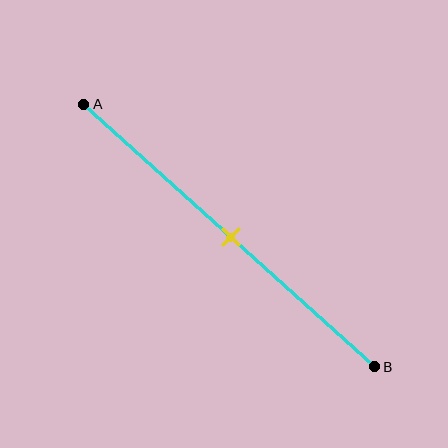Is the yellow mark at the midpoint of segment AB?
Yes, the mark is approximately at the midpoint.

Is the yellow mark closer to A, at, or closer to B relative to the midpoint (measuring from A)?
The yellow mark is approximately at the midpoint of segment AB.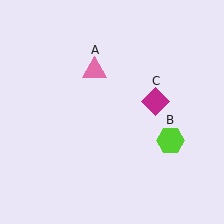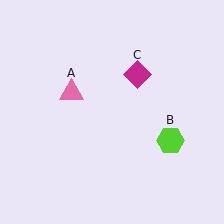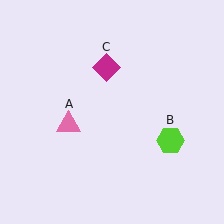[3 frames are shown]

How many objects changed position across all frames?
2 objects changed position: pink triangle (object A), magenta diamond (object C).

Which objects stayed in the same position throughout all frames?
Lime hexagon (object B) remained stationary.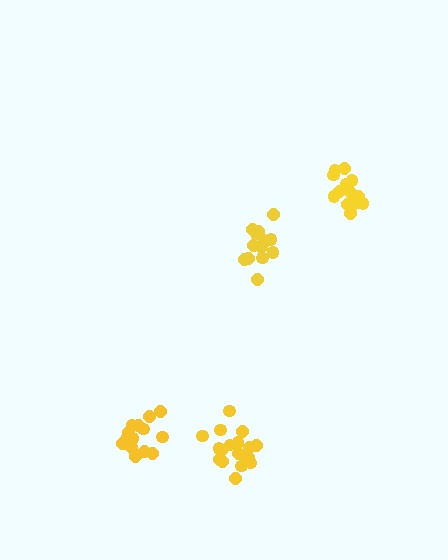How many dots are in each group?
Group 1: 16 dots, Group 2: 14 dots, Group 3: 14 dots, Group 4: 18 dots (62 total).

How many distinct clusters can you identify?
There are 4 distinct clusters.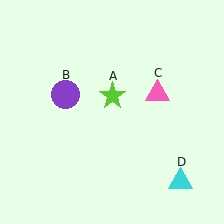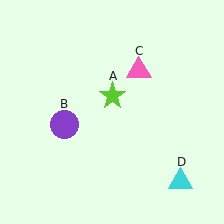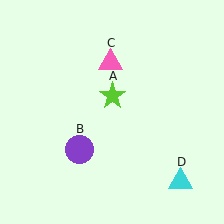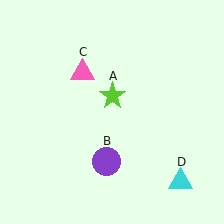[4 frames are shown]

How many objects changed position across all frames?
2 objects changed position: purple circle (object B), pink triangle (object C).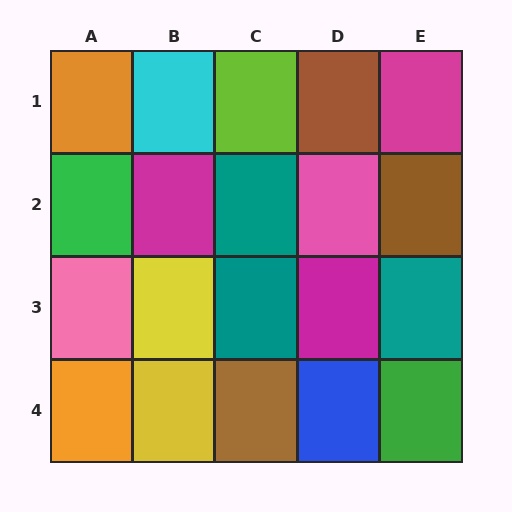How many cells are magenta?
3 cells are magenta.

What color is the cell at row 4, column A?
Orange.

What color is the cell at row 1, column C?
Lime.